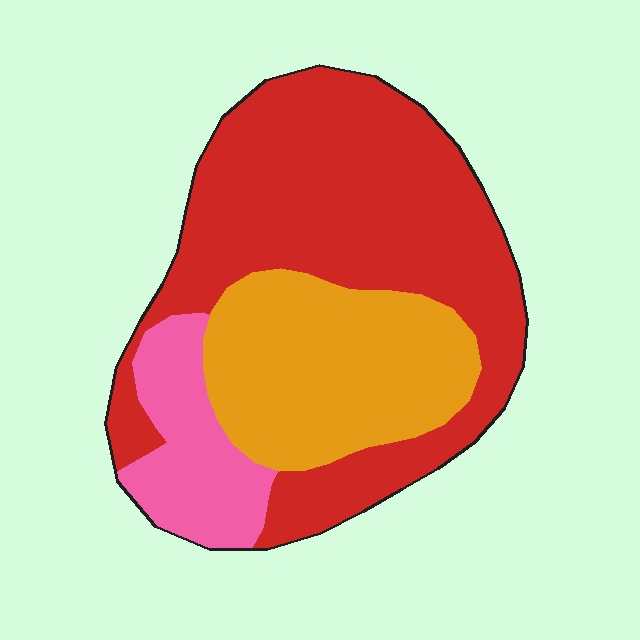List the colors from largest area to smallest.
From largest to smallest: red, orange, pink.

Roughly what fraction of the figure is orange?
Orange takes up between a quarter and a half of the figure.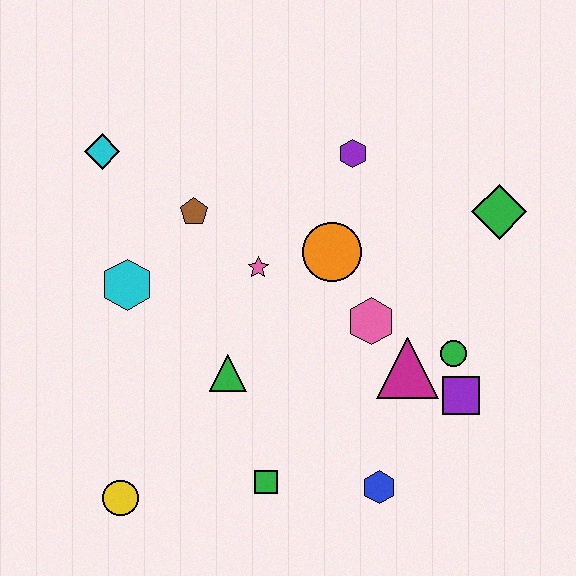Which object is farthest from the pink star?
The yellow circle is farthest from the pink star.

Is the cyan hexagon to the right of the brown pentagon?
No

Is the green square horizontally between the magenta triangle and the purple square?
No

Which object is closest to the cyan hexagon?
The brown pentagon is closest to the cyan hexagon.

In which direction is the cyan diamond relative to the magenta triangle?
The cyan diamond is to the left of the magenta triangle.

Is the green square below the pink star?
Yes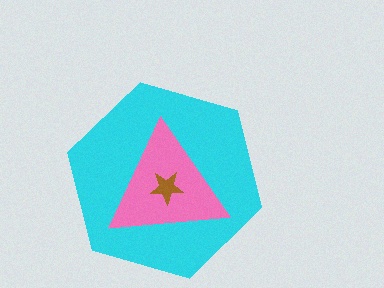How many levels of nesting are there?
3.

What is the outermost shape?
The cyan hexagon.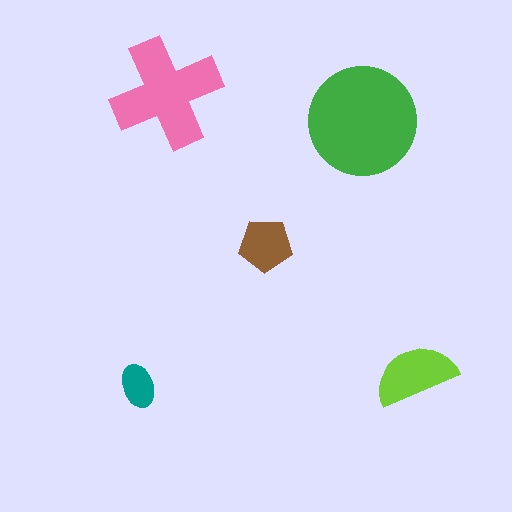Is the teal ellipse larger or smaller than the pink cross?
Smaller.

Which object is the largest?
The green circle.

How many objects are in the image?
There are 5 objects in the image.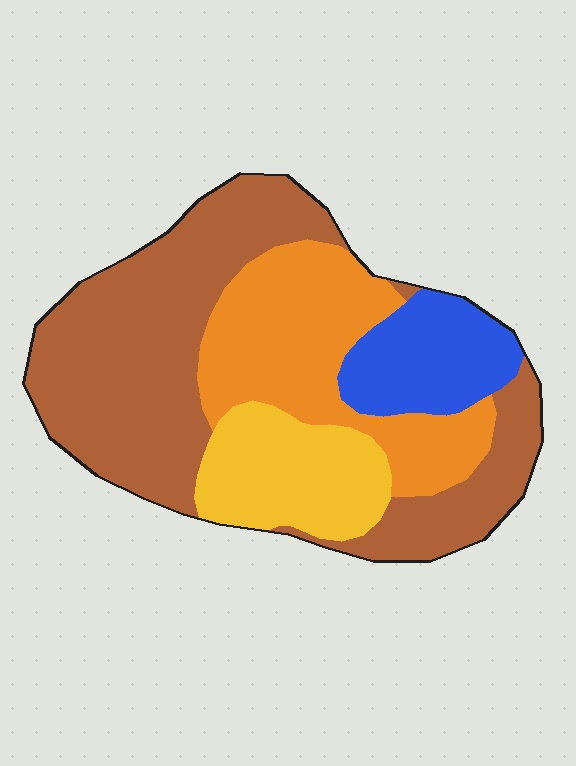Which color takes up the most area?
Brown, at roughly 45%.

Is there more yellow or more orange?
Orange.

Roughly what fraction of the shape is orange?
Orange takes up about one quarter (1/4) of the shape.